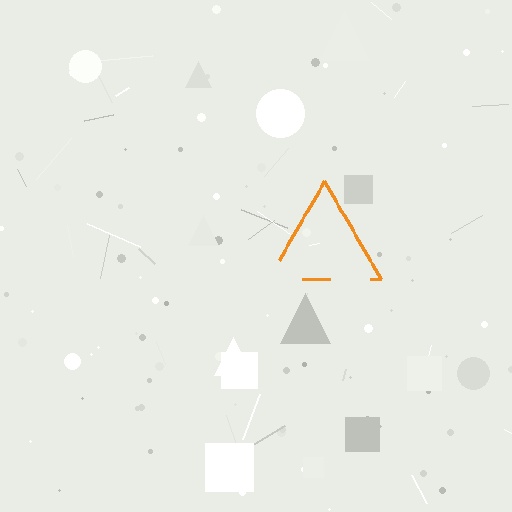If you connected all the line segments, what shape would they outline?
They would outline a triangle.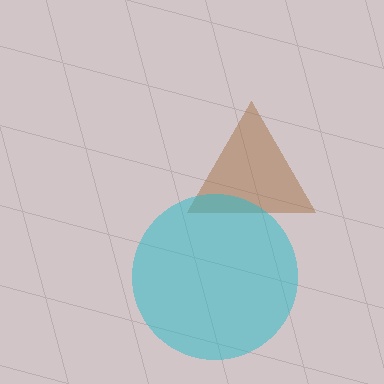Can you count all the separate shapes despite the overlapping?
Yes, there are 2 separate shapes.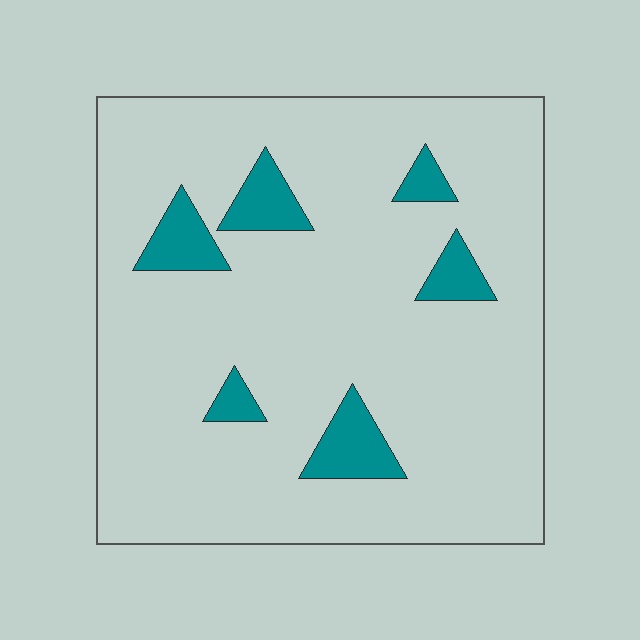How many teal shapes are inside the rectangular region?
6.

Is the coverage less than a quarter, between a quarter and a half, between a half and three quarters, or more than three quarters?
Less than a quarter.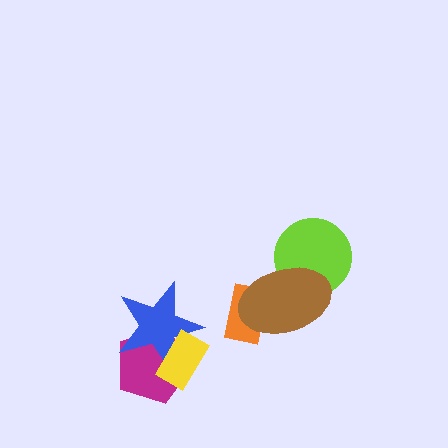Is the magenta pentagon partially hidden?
Yes, it is partially covered by another shape.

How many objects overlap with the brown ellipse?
2 objects overlap with the brown ellipse.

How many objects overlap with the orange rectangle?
1 object overlaps with the orange rectangle.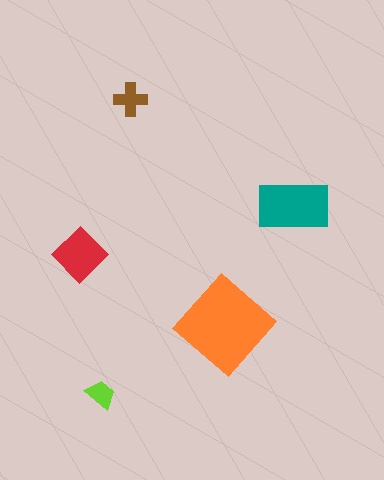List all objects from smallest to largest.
The lime trapezoid, the brown cross, the red diamond, the teal rectangle, the orange diamond.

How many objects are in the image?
There are 5 objects in the image.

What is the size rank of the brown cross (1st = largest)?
4th.